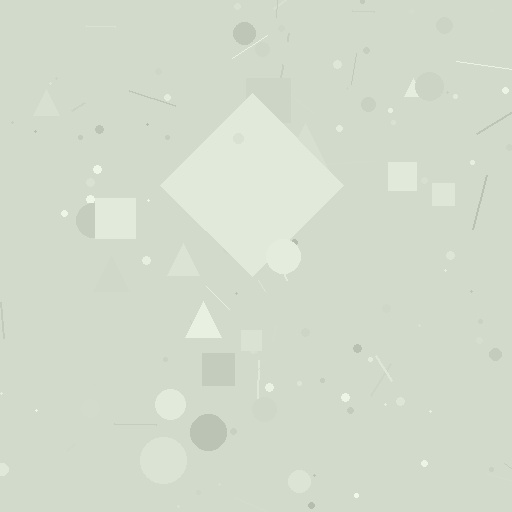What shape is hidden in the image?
A diamond is hidden in the image.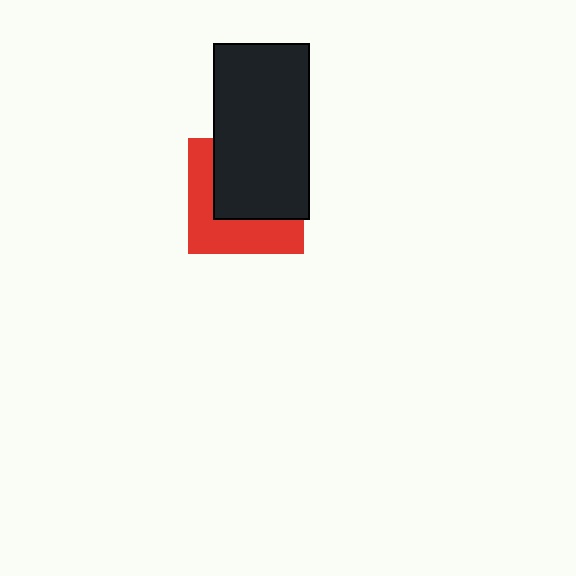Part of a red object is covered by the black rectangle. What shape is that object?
It is a square.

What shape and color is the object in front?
The object in front is a black rectangle.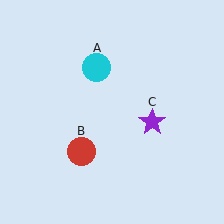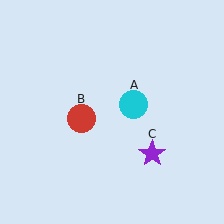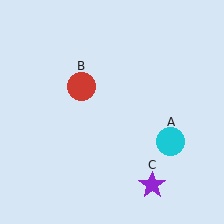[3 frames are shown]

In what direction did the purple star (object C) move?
The purple star (object C) moved down.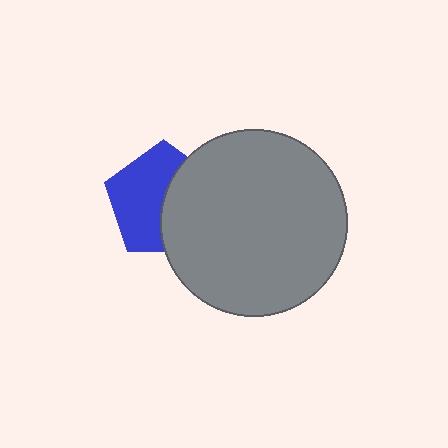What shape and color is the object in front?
The object in front is a gray circle.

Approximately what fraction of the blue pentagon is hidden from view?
Roughly 45% of the blue pentagon is hidden behind the gray circle.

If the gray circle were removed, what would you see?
You would see the complete blue pentagon.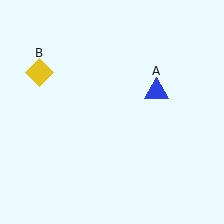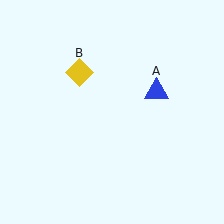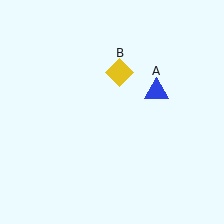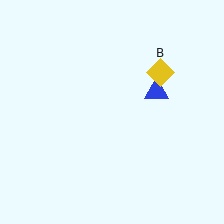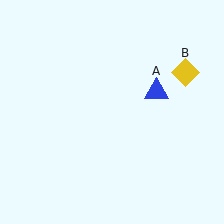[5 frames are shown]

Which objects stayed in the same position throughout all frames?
Blue triangle (object A) remained stationary.